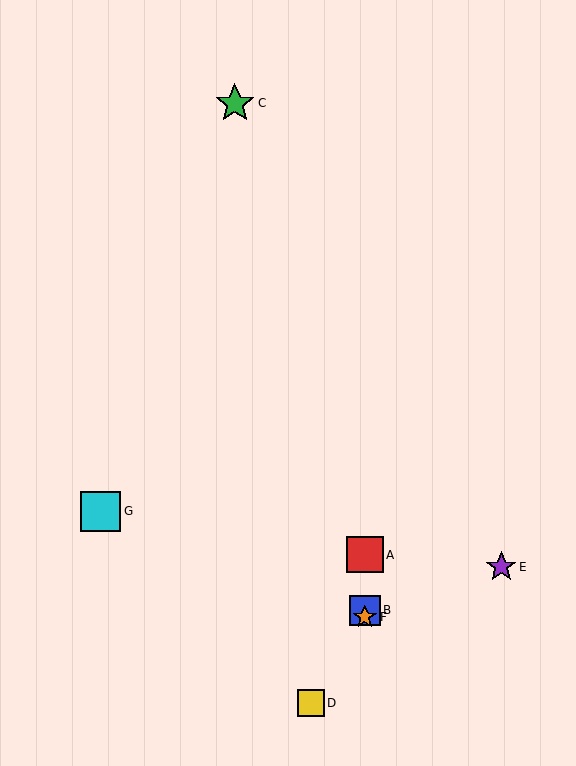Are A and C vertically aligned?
No, A is at x≈365 and C is at x≈235.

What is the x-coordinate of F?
Object F is at x≈365.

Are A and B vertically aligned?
Yes, both are at x≈365.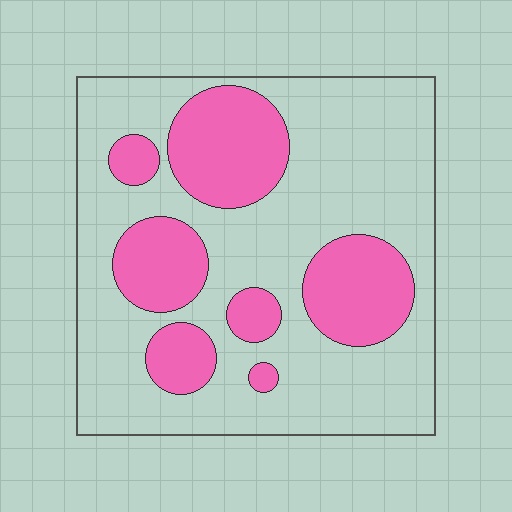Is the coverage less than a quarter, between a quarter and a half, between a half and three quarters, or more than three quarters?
Between a quarter and a half.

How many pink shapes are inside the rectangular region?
7.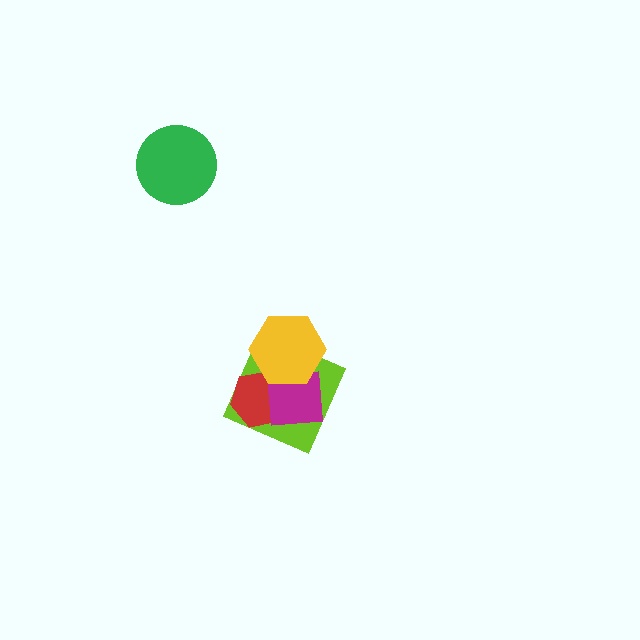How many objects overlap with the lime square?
3 objects overlap with the lime square.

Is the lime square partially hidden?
Yes, it is partially covered by another shape.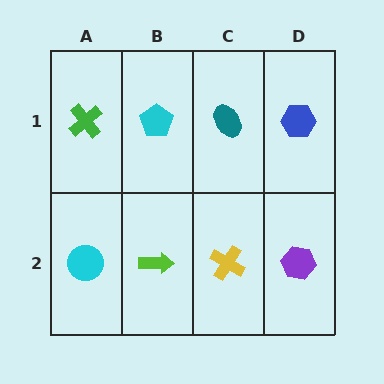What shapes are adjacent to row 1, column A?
A cyan circle (row 2, column A), a cyan pentagon (row 1, column B).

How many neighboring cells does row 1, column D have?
2.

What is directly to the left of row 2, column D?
A yellow cross.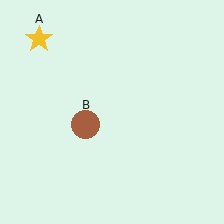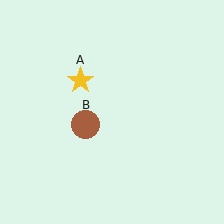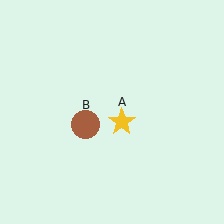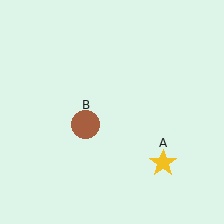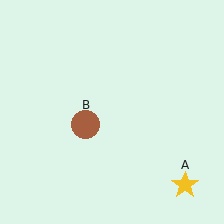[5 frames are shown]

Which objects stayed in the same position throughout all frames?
Brown circle (object B) remained stationary.